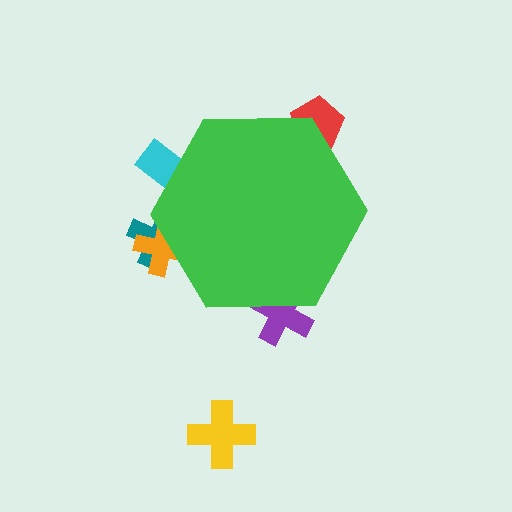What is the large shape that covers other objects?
A green hexagon.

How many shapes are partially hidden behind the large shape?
5 shapes are partially hidden.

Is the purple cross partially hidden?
Yes, the purple cross is partially hidden behind the green hexagon.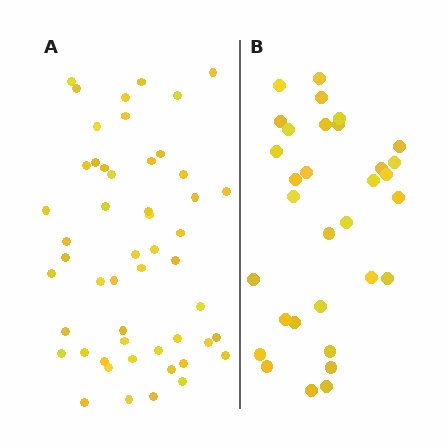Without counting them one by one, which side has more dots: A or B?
Region A (the left region) has more dots.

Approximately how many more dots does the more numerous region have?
Region A has approximately 20 more dots than region B.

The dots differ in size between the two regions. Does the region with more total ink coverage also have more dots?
No. Region B has more total ink coverage because its dots are larger, but region A actually contains more individual dots. Total area can be misleading — the number of items is what matters here.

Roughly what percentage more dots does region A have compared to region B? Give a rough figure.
About 60% more.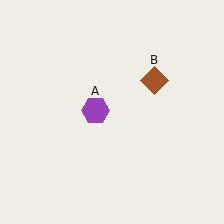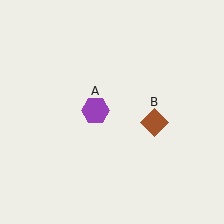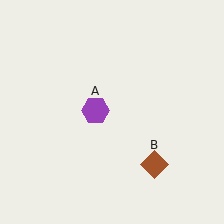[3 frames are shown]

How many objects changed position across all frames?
1 object changed position: brown diamond (object B).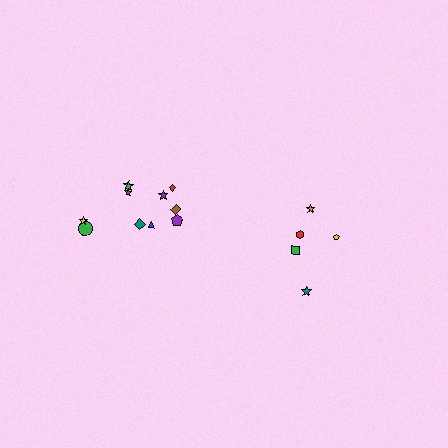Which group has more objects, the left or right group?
The left group.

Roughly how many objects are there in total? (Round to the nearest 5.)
Roughly 15 objects in total.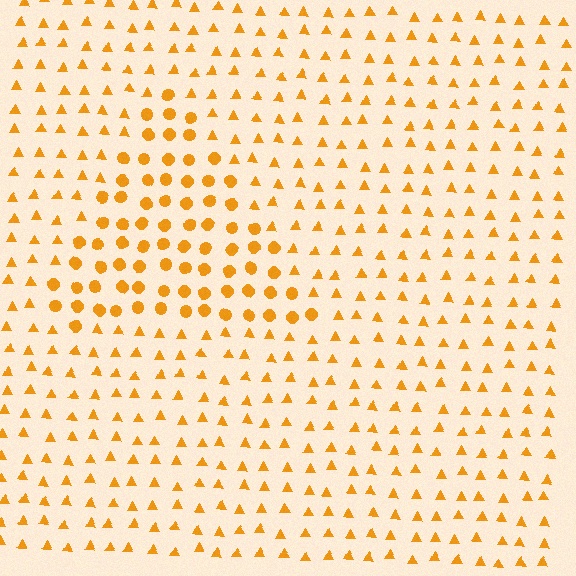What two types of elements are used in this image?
The image uses circles inside the triangle region and triangles outside it.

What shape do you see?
I see a triangle.